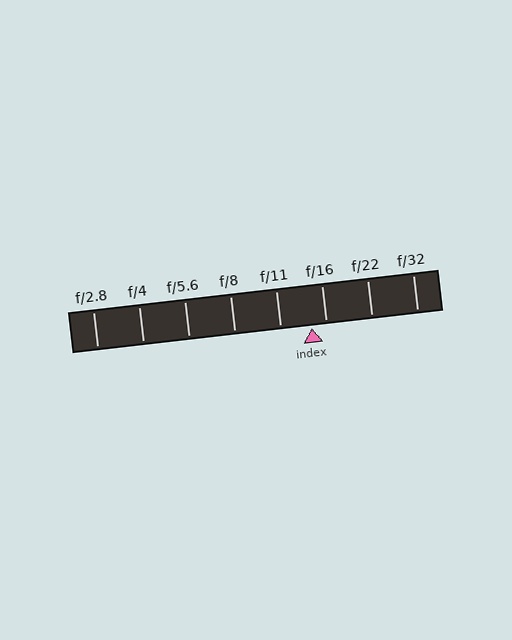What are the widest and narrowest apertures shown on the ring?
The widest aperture shown is f/2.8 and the narrowest is f/32.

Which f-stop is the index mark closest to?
The index mark is closest to f/16.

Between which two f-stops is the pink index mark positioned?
The index mark is between f/11 and f/16.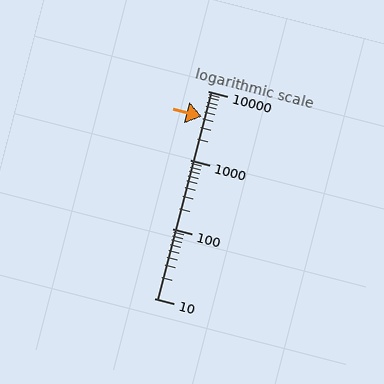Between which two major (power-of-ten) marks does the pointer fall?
The pointer is between 1000 and 10000.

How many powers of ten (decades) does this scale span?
The scale spans 3 decades, from 10 to 10000.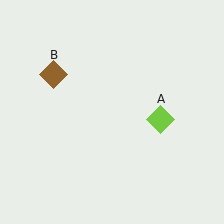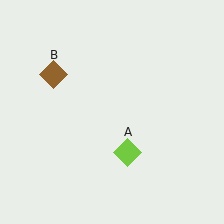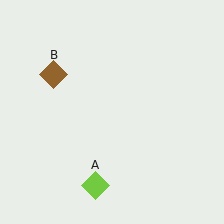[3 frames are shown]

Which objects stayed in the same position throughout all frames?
Brown diamond (object B) remained stationary.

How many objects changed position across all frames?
1 object changed position: lime diamond (object A).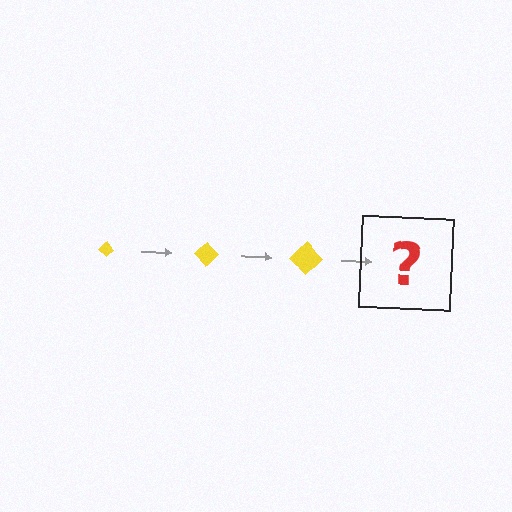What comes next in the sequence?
The next element should be a yellow diamond, larger than the previous one.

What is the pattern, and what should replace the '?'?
The pattern is that the diamond gets progressively larger each step. The '?' should be a yellow diamond, larger than the previous one.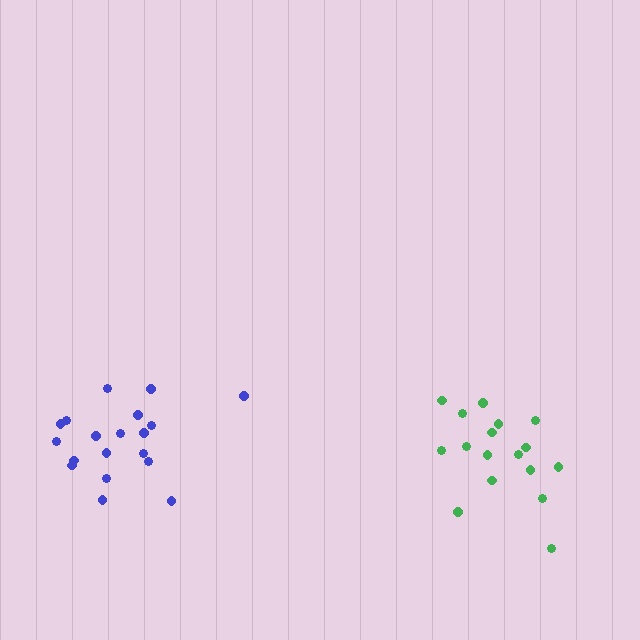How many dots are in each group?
Group 1: 17 dots, Group 2: 19 dots (36 total).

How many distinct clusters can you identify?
There are 2 distinct clusters.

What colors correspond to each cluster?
The clusters are colored: green, blue.